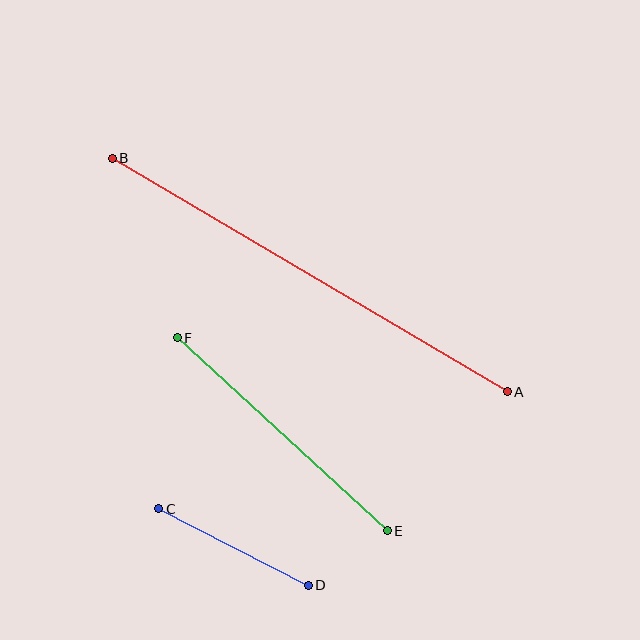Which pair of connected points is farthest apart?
Points A and B are farthest apart.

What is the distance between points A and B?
The distance is approximately 459 pixels.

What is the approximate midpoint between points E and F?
The midpoint is at approximately (282, 434) pixels.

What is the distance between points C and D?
The distance is approximately 168 pixels.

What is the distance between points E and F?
The distance is approximately 285 pixels.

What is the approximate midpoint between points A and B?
The midpoint is at approximately (310, 275) pixels.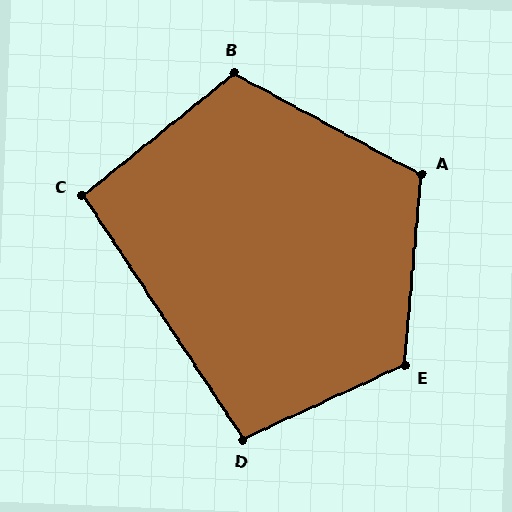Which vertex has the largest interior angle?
E, at approximately 120 degrees.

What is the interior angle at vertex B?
Approximately 113 degrees (obtuse).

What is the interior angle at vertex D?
Approximately 99 degrees (obtuse).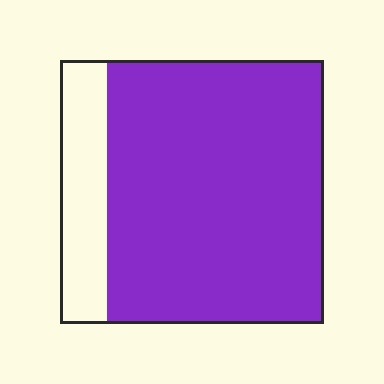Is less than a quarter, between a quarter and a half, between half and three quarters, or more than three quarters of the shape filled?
More than three quarters.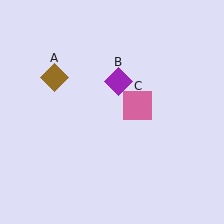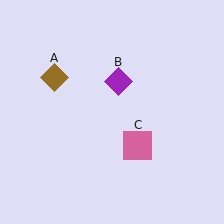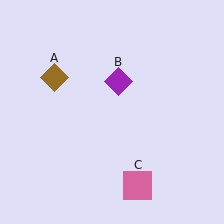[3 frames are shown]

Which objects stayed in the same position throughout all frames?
Brown diamond (object A) and purple diamond (object B) remained stationary.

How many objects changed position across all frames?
1 object changed position: pink square (object C).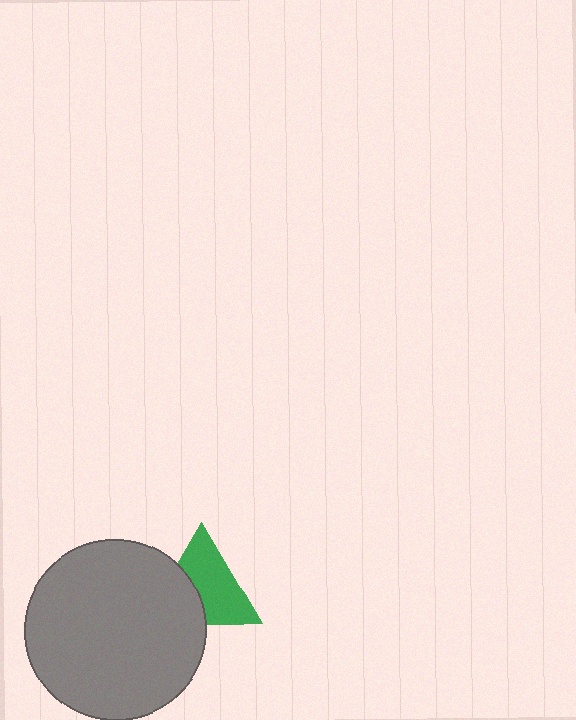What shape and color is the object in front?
The object in front is a gray circle.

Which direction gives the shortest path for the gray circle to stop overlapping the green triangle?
Moving left gives the shortest separation.